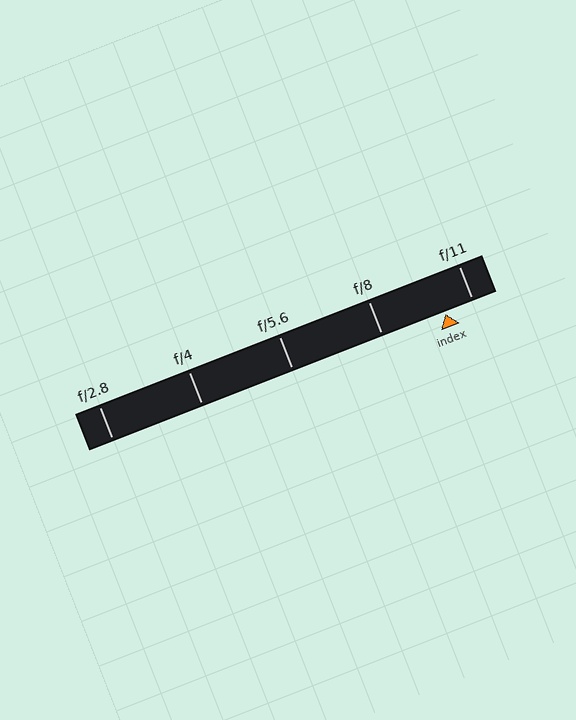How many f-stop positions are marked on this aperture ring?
There are 5 f-stop positions marked.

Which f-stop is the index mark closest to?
The index mark is closest to f/11.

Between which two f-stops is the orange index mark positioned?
The index mark is between f/8 and f/11.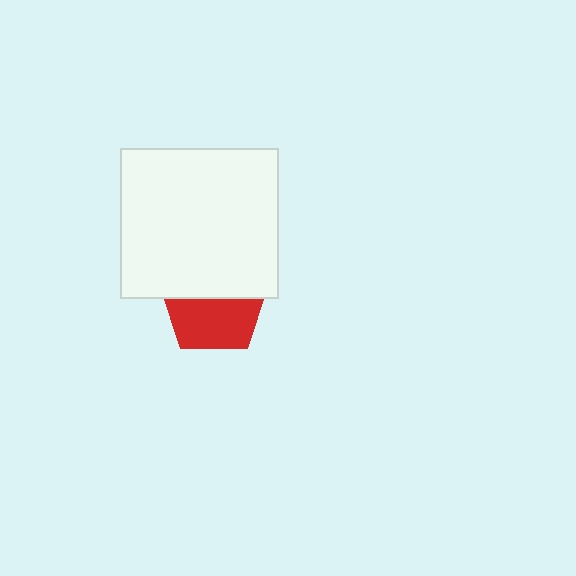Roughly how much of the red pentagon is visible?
About half of it is visible (roughly 53%).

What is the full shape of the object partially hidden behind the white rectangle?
The partially hidden object is a red pentagon.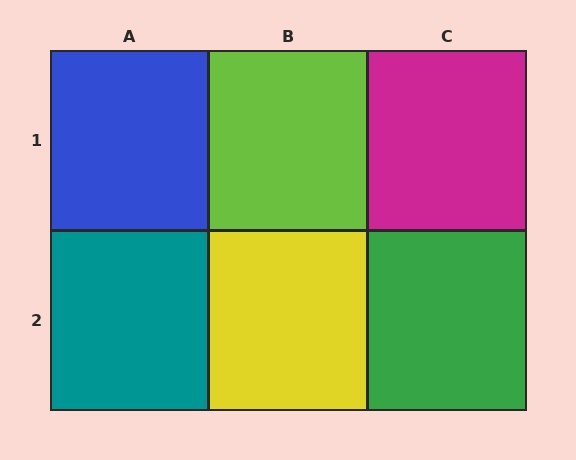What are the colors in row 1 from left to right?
Blue, lime, magenta.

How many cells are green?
1 cell is green.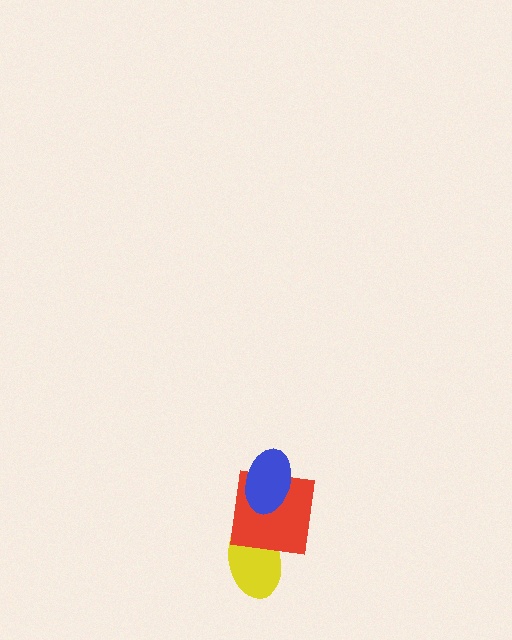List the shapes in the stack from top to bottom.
From top to bottom: the blue ellipse, the red square, the yellow ellipse.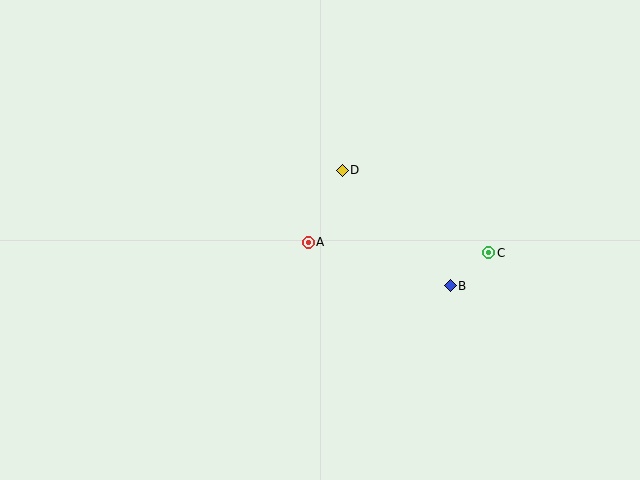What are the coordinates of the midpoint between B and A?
The midpoint between B and A is at (379, 264).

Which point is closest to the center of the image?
Point A at (308, 242) is closest to the center.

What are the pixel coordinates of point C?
Point C is at (489, 253).